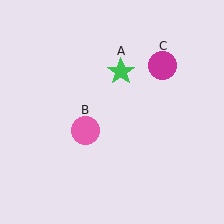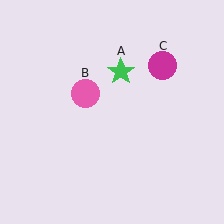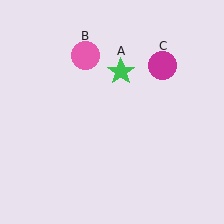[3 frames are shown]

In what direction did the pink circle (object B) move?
The pink circle (object B) moved up.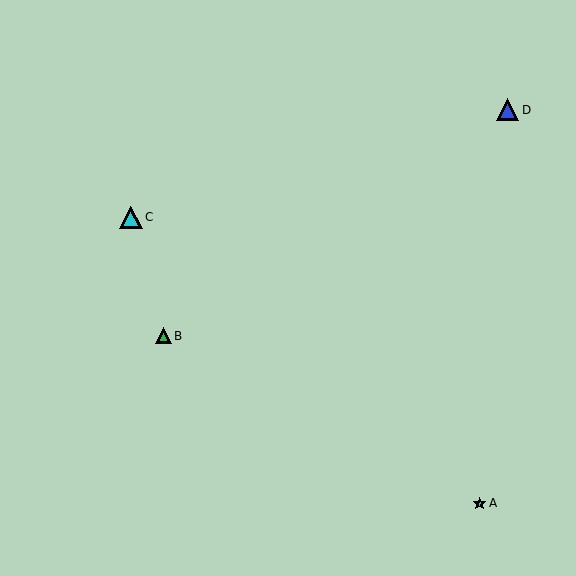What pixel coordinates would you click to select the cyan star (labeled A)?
Click at (480, 503) to select the cyan star A.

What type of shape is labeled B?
Shape B is a green triangle.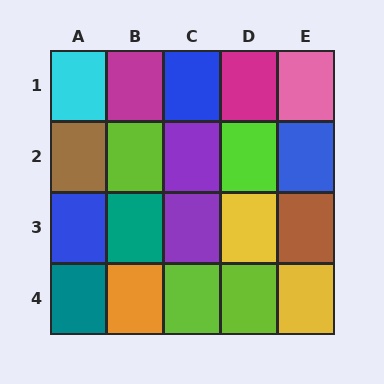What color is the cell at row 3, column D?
Yellow.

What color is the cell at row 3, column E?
Brown.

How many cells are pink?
1 cell is pink.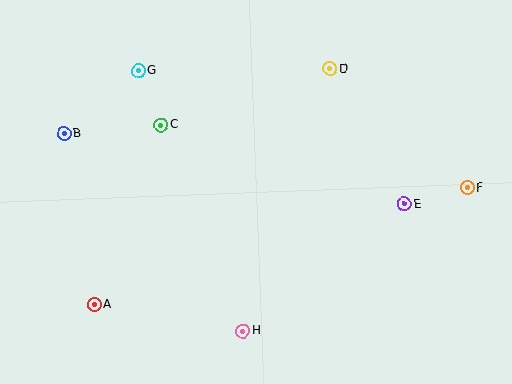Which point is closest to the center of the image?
Point C at (161, 125) is closest to the center.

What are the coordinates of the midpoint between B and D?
The midpoint between B and D is at (197, 101).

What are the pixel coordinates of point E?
Point E is at (404, 204).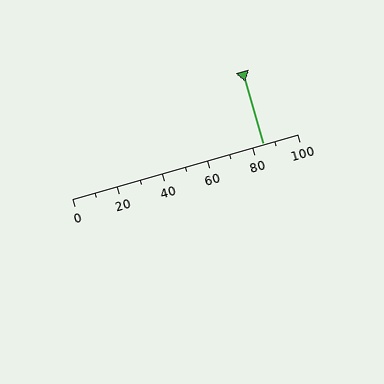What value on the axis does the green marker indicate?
The marker indicates approximately 85.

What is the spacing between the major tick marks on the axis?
The major ticks are spaced 20 apart.